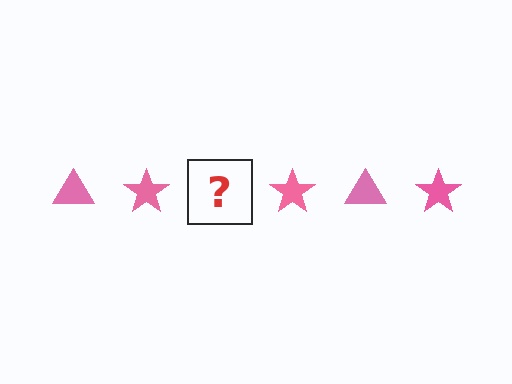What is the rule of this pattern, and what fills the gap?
The rule is that the pattern cycles through triangle, star shapes in pink. The gap should be filled with a pink triangle.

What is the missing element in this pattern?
The missing element is a pink triangle.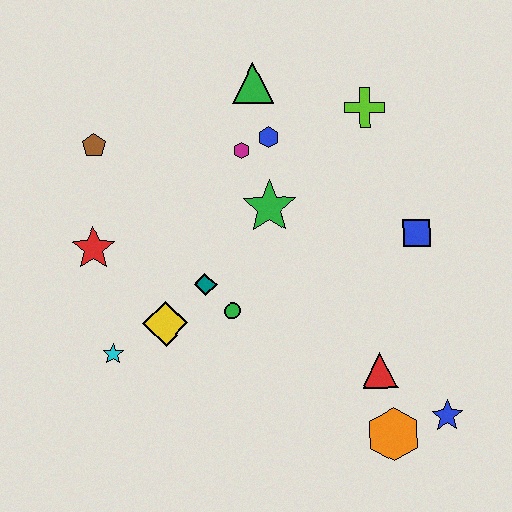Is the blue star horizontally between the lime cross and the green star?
No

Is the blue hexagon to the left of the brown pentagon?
No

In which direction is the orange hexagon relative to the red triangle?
The orange hexagon is below the red triangle.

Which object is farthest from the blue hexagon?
The blue star is farthest from the blue hexagon.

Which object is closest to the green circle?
The teal diamond is closest to the green circle.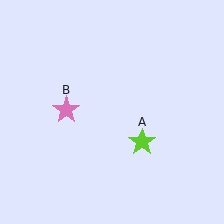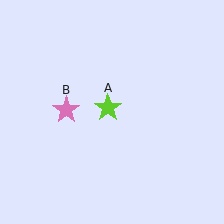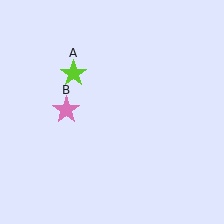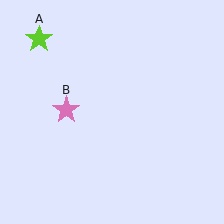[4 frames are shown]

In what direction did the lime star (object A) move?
The lime star (object A) moved up and to the left.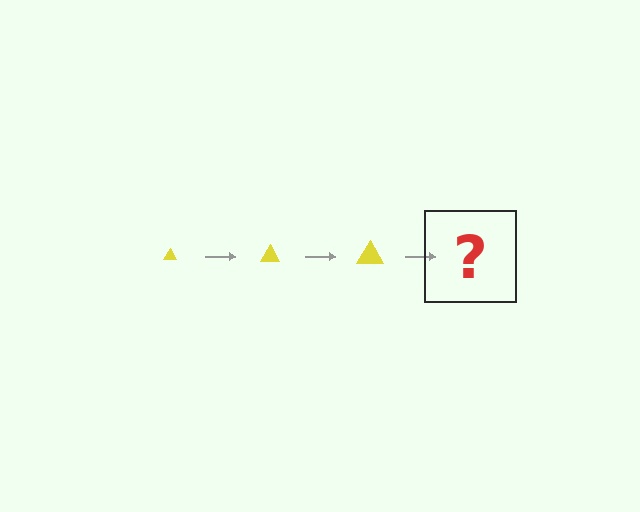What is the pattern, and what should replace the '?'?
The pattern is that the triangle gets progressively larger each step. The '?' should be a yellow triangle, larger than the previous one.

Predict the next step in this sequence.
The next step is a yellow triangle, larger than the previous one.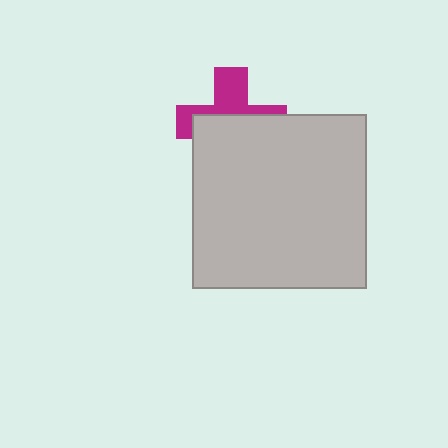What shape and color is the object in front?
The object in front is a light gray square.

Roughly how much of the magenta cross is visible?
A small part of it is visible (roughly 41%).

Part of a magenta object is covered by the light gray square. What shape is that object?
It is a cross.